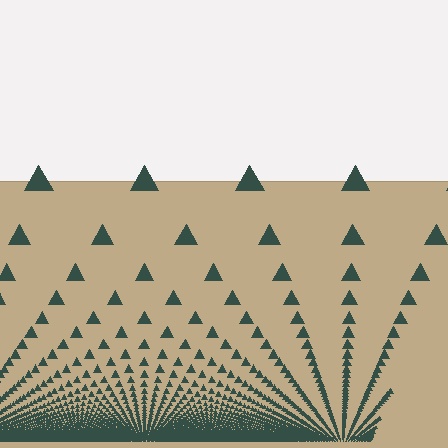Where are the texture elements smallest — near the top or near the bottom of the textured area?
Near the bottom.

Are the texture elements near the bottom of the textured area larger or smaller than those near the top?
Smaller. The gradient is inverted — elements near the bottom are smaller and denser.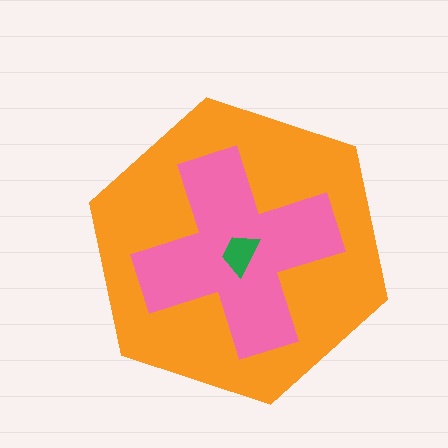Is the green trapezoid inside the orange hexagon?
Yes.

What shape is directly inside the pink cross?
The green trapezoid.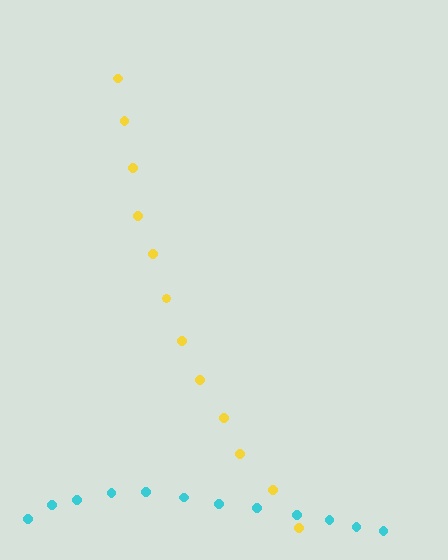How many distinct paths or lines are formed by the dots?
There are 2 distinct paths.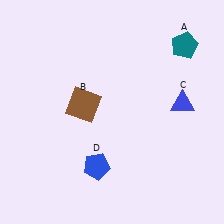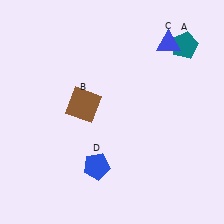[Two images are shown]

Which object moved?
The blue triangle (C) moved up.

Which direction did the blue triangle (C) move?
The blue triangle (C) moved up.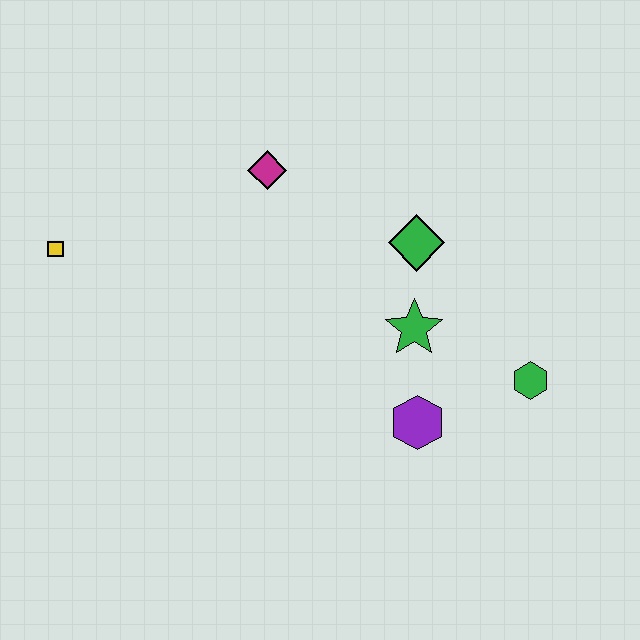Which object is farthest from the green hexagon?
The yellow square is farthest from the green hexagon.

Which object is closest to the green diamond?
The green star is closest to the green diamond.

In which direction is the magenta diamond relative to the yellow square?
The magenta diamond is to the right of the yellow square.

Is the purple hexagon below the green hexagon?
Yes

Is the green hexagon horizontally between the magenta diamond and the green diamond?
No